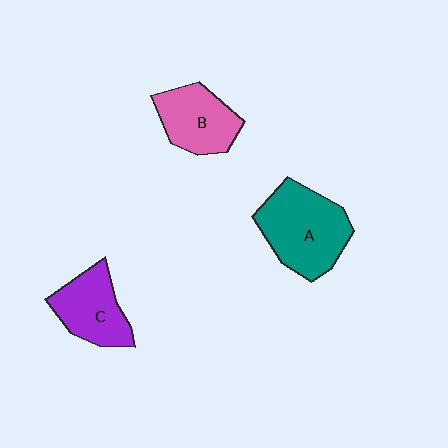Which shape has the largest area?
Shape A (teal).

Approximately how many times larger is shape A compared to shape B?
Approximately 1.4 times.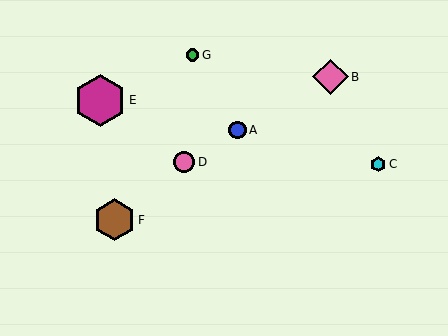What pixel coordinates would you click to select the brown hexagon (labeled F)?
Click at (114, 220) to select the brown hexagon F.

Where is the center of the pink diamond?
The center of the pink diamond is at (330, 77).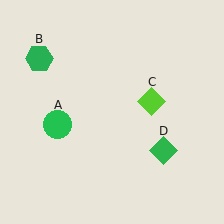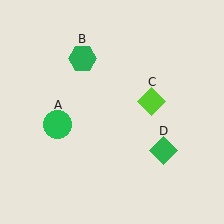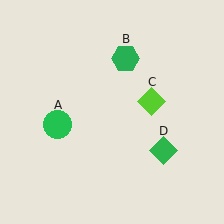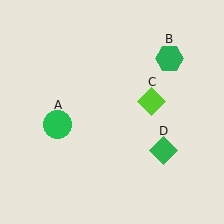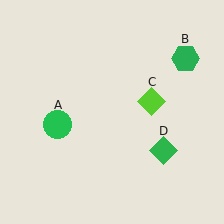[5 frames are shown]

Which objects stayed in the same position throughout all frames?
Green circle (object A) and lime diamond (object C) and green diamond (object D) remained stationary.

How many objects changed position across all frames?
1 object changed position: green hexagon (object B).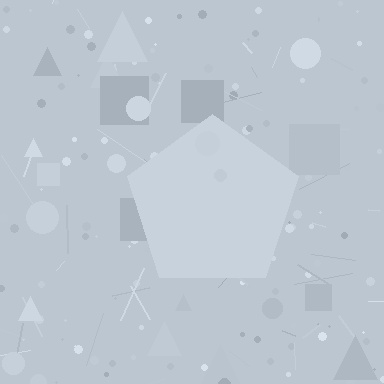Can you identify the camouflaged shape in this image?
The camouflaged shape is a pentagon.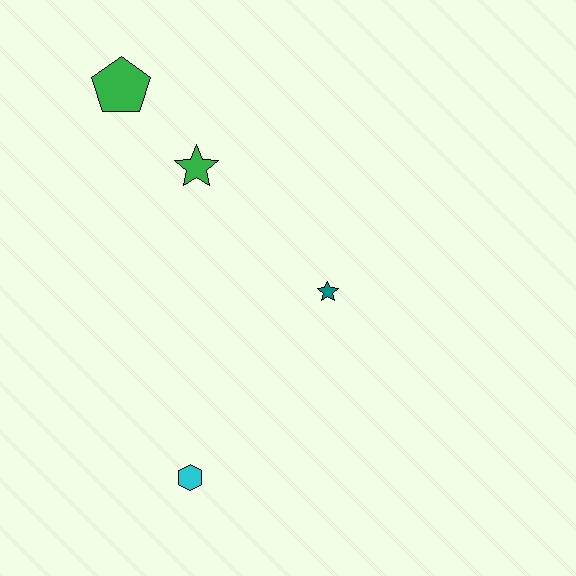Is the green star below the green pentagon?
Yes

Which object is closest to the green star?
The green pentagon is closest to the green star.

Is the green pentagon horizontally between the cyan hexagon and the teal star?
No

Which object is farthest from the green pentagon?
The cyan hexagon is farthest from the green pentagon.